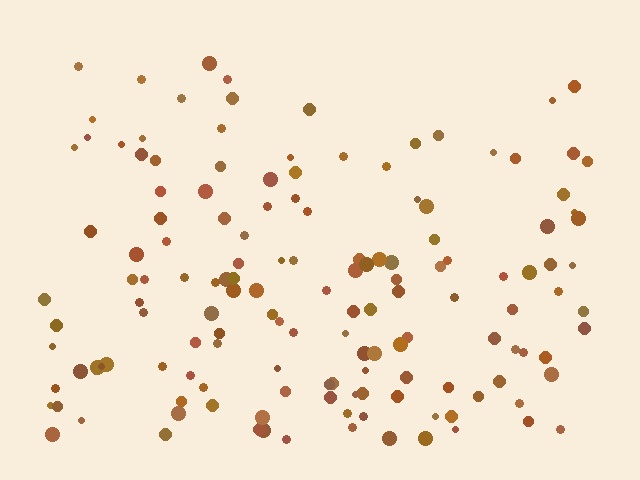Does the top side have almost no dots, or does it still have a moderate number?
Still a moderate number, just noticeably fewer than the bottom.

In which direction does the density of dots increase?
From top to bottom, with the bottom side densest.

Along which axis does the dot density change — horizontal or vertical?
Vertical.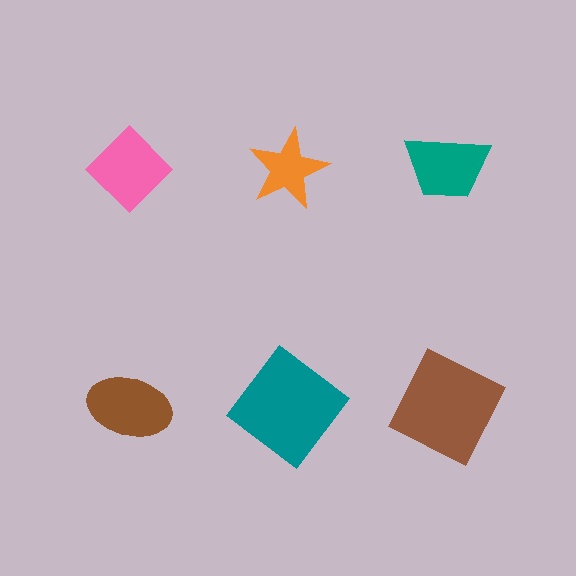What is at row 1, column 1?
A pink diamond.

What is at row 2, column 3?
A brown square.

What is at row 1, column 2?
An orange star.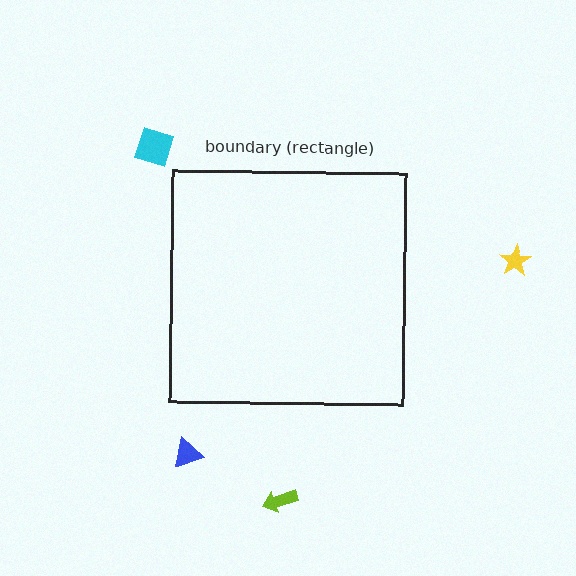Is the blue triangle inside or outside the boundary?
Outside.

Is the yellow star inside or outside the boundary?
Outside.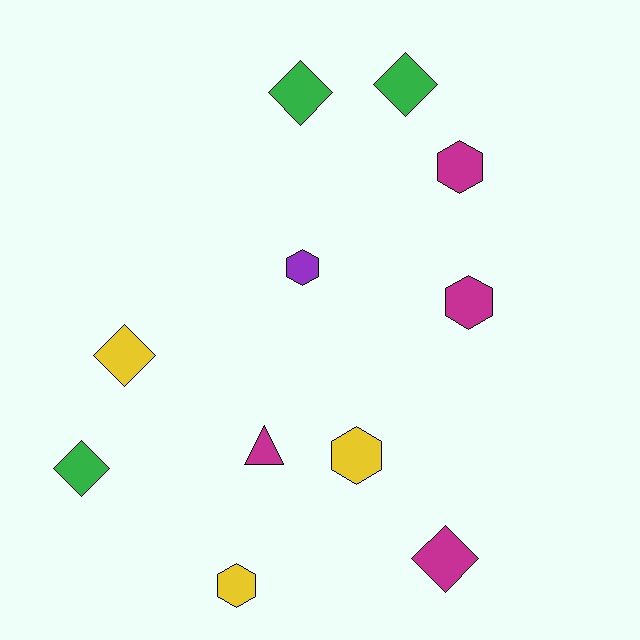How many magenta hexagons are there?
There are 2 magenta hexagons.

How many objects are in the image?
There are 11 objects.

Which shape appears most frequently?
Hexagon, with 5 objects.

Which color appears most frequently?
Magenta, with 4 objects.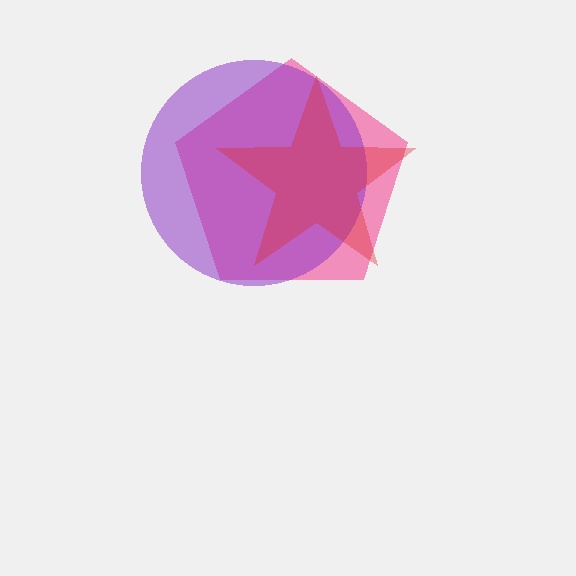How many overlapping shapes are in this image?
There are 3 overlapping shapes in the image.